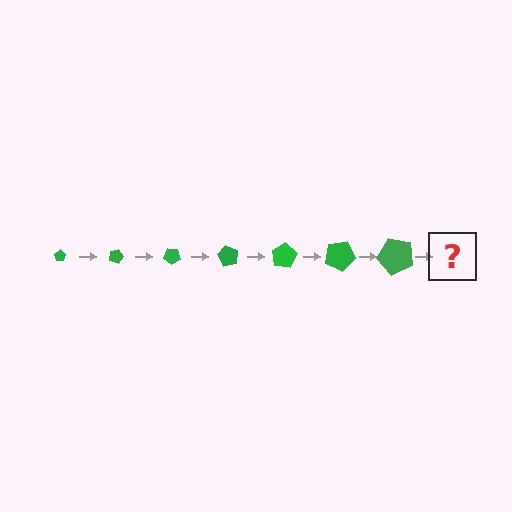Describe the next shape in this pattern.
It should be a pentagon, larger than the previous one and rotated 140 degrees from the start.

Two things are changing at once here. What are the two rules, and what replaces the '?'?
The two rules are that the pentagon grows larger each step and it rotates 20 degrees each step. The '?' should be a pentagon, larger than the previous one and rotated 140 degrees from the start.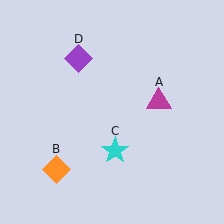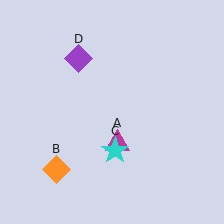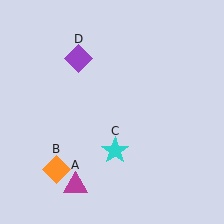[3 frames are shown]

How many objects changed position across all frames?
1 object changed position: magenta triangle (object A).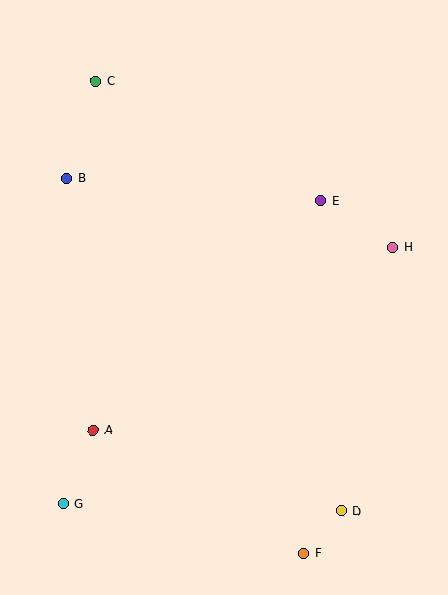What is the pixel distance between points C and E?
The distance between C and E is 255 pixels.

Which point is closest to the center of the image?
Point E at (321, 201) is closest to the center.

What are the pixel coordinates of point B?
Point B is at (67, 179).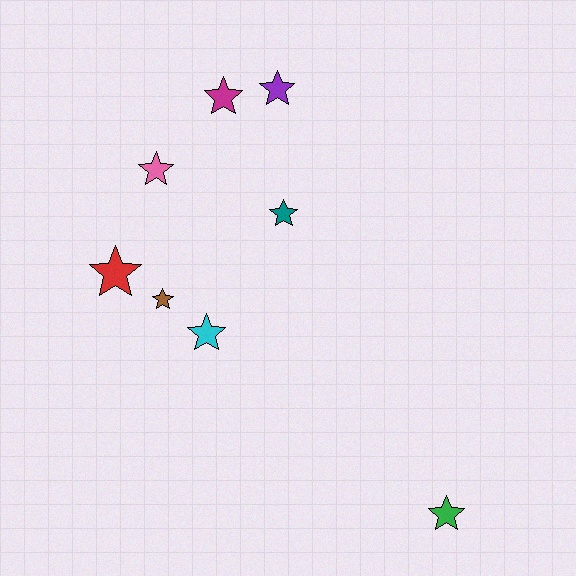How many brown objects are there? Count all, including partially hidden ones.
There is 1 brown object.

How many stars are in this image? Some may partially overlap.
There are 8 stars.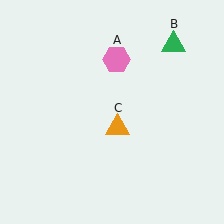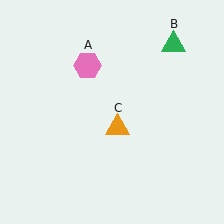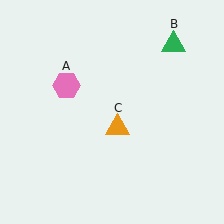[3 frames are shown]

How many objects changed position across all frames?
1 object changed position: pink hexagon (object A).